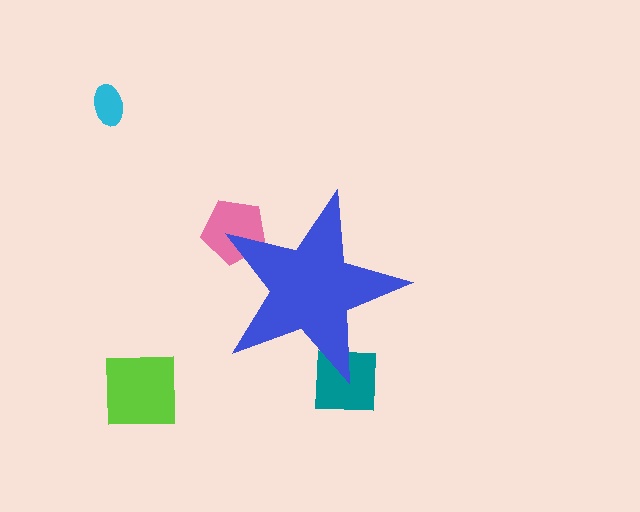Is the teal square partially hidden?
Yes, the teal square is partially hidden behind the blue star.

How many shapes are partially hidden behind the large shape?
2 shapes are partially hidden.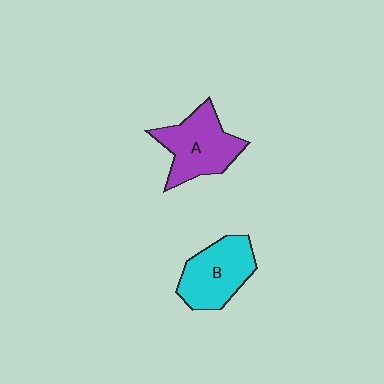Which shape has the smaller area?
Shape B (cyan).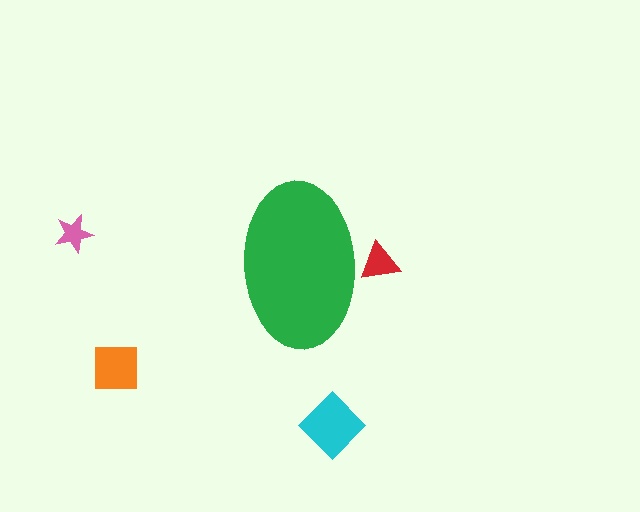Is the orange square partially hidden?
No, the orange square is fully visible.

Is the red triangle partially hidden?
Yes, the red triangle is partially hidden behind the green ellipse.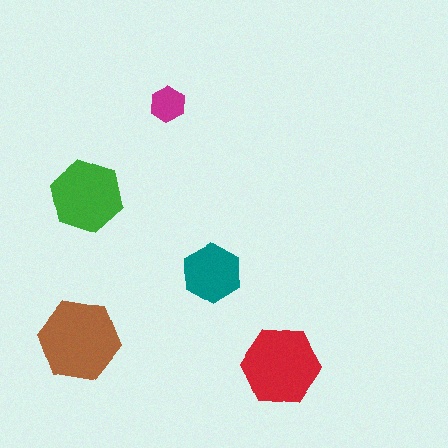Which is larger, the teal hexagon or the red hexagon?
The red one.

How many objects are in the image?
There are 5 objects in the image.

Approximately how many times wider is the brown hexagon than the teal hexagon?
About 1.5 times wider.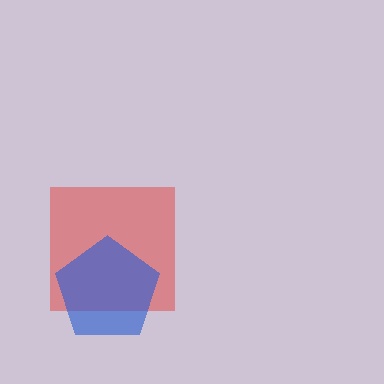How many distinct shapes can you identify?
There are 2 distinct shapes: a red square, a blue pentagon.